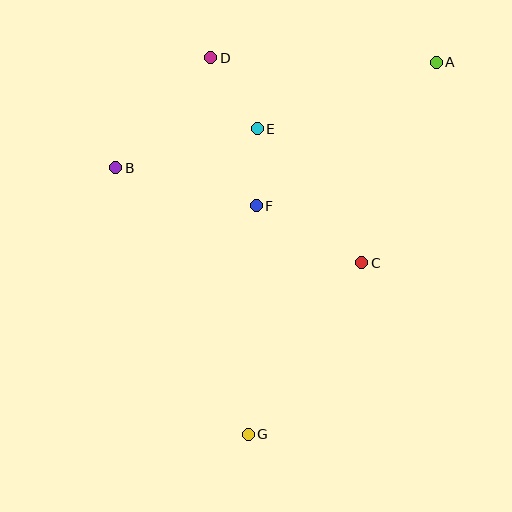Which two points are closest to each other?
Points E and F are closest to each other.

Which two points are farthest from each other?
Points A and G are farthest from each other.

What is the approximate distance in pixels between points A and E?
The distance between A and E is approximately 191 pixels.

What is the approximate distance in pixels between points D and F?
The distance between D and F is approximately 154 pixels.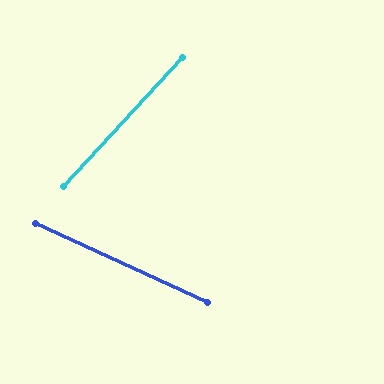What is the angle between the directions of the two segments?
Approximately 72 degrees.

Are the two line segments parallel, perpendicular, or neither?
Neither parallel nor perpendicular — they differ by about 72°.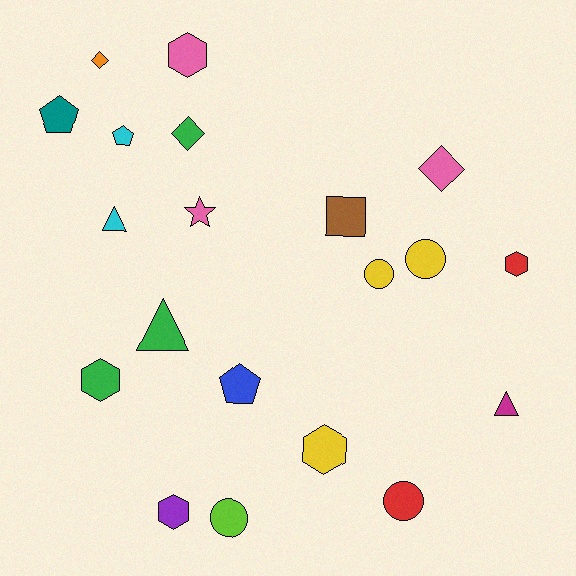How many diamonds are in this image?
There are 3 diamonds.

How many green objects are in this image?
There are 3 green objects.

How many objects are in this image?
There are 20 objects.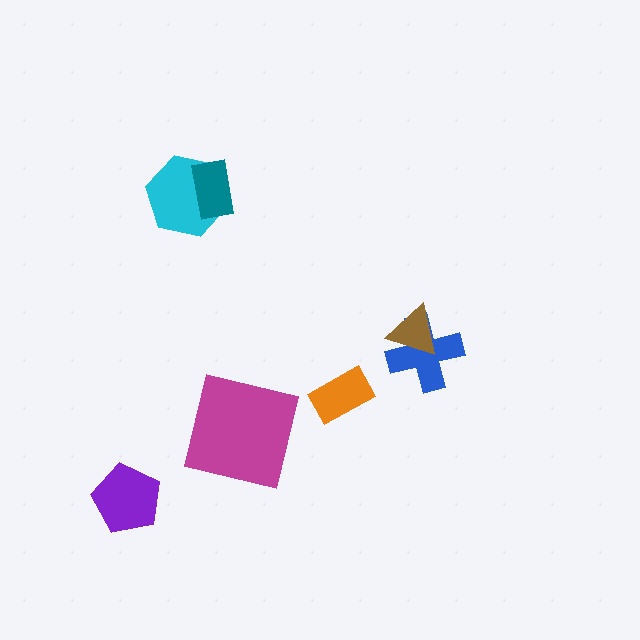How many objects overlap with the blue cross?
1 object overlaps with the blue cross.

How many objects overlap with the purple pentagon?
0 objects overlap with the purple pentagon.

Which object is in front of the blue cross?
The brown triangle is in front of the blue cross.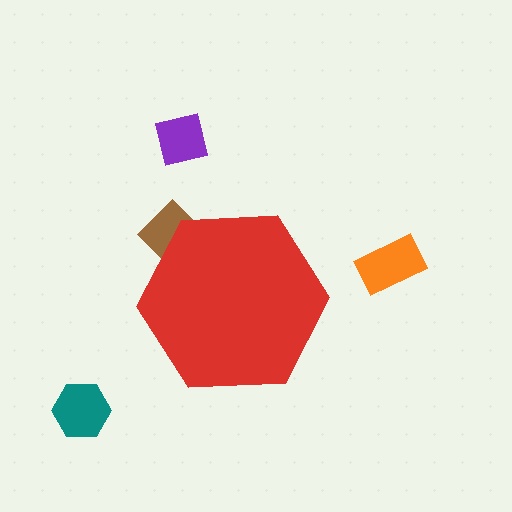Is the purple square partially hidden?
No, the purple square is fully visible.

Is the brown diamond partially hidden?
Yes, the brown diamond is partially hidden behind the red hexagon.